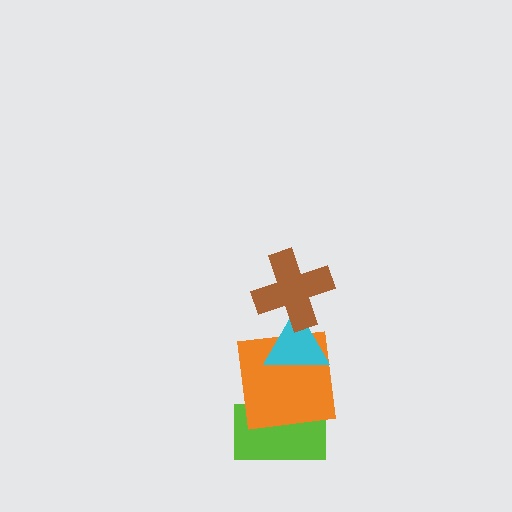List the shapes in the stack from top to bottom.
From top to bottom: the brown cross, the cyan triangle, the orange square, the lime rectangle.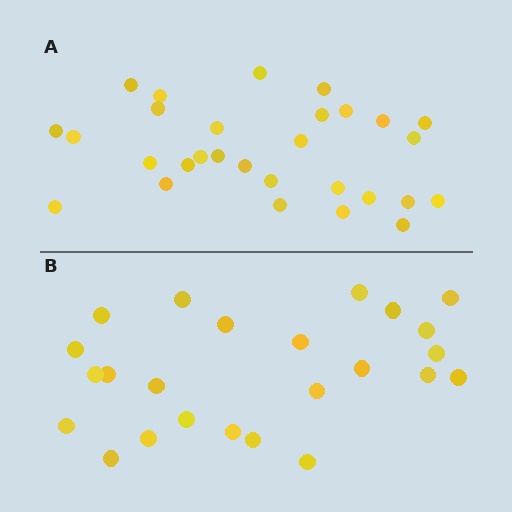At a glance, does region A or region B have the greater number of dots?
Region A (the top region) has more dots.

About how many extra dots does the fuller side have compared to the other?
Region A has about 5 more dots than region B.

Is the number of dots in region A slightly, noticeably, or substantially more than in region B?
Region A has only slightly more — the two regions are fairly close. The ratio is roughly 1.2 to 1.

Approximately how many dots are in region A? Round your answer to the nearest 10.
About 30 dots. (The exact count is 29, which rounds to 30.)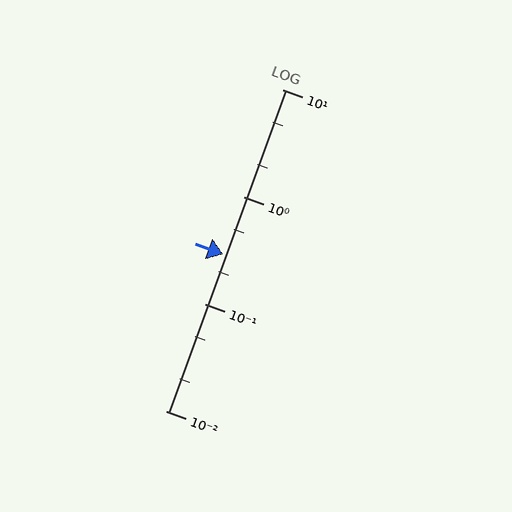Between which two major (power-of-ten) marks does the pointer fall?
The pointer is between 0.1 and 1.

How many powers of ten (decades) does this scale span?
The scale spans 3 decades, from 0.01 to 10.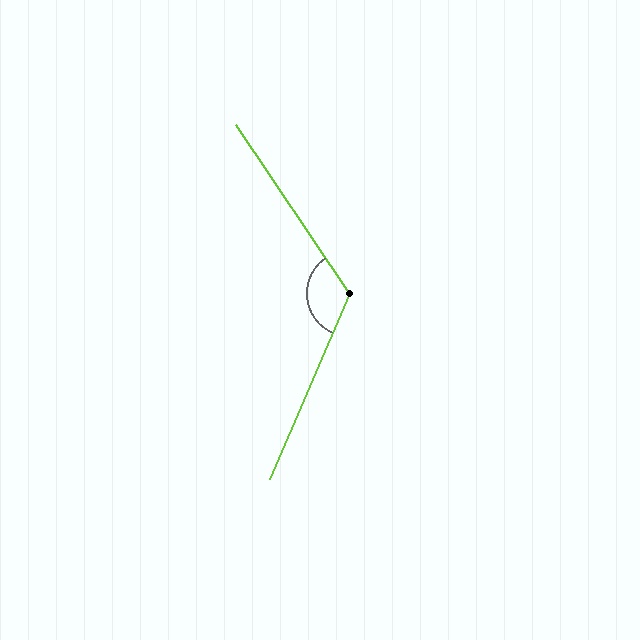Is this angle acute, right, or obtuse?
It is obtuse.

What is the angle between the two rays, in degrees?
Approximately 123 degrees.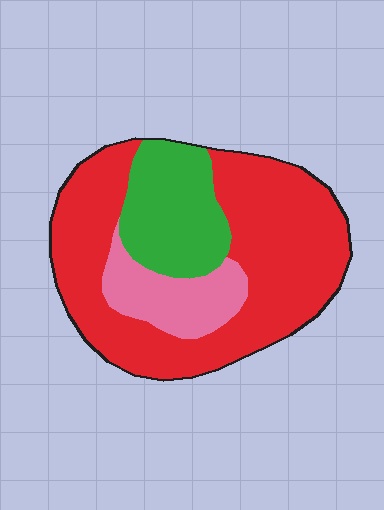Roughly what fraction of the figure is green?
Green takes up about one fifth (1/5) of the figure.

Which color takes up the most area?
Red, at roughly 65%.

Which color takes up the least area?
Pink, at roughly 15%.